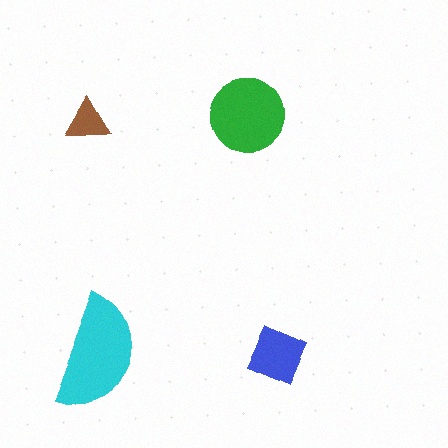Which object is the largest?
The cyan semicircle.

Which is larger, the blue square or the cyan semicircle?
The cyan semicircle.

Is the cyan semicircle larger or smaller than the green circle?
Larger.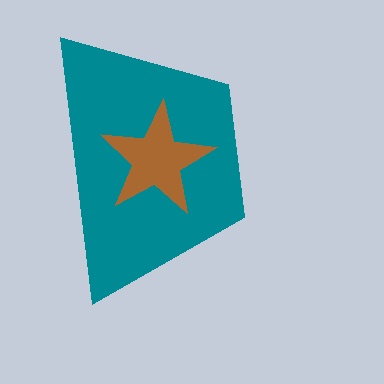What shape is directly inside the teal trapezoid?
The brown star.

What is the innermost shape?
The brown star.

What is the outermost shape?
The teal trapezoid.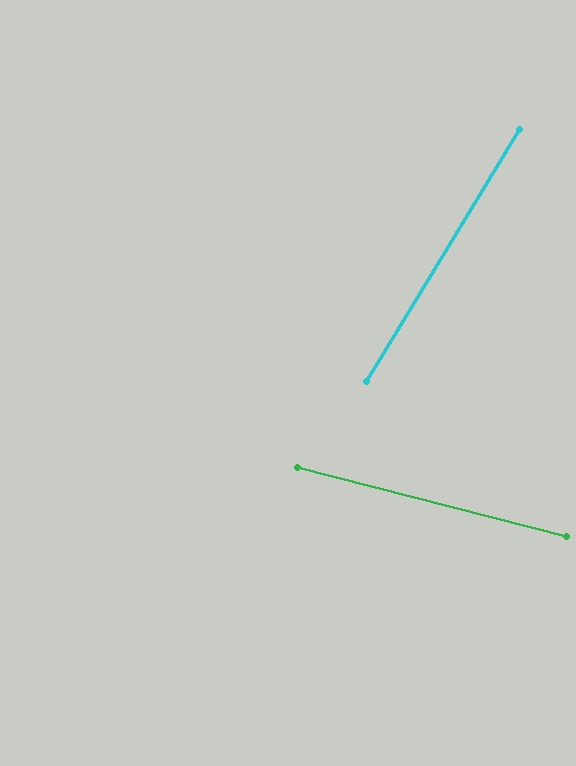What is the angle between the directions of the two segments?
Approximately 73 degrees.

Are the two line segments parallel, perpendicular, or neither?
Neither parallel nor perpendicular — they differ by about 73°.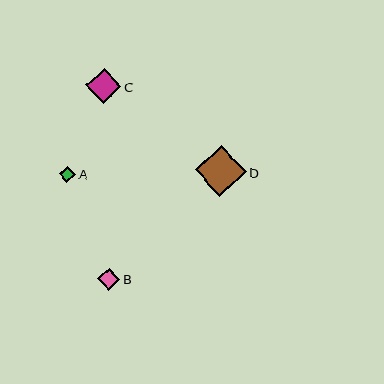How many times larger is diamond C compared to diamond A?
Diamond C is approximately 2.2 times the size of diamond A.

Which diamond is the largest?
Diamond D is the largest with a size of approximately 51 pixels.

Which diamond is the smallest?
Diamond A is the smallest with a size of approximately 16 pixels.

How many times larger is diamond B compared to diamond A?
Diamond B is approximately 1.4 times the size of diamond A.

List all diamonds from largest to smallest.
From largest to smallest: D, C, B, A.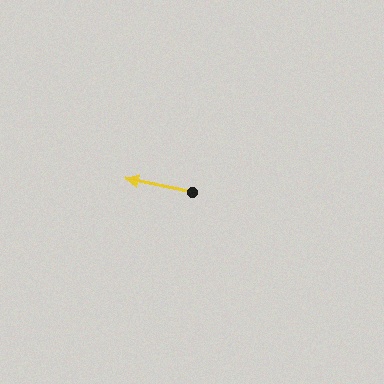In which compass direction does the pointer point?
West.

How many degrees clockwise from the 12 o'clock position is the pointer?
Approximately 282 degrees.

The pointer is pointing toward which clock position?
Roughly 9 o'clock.